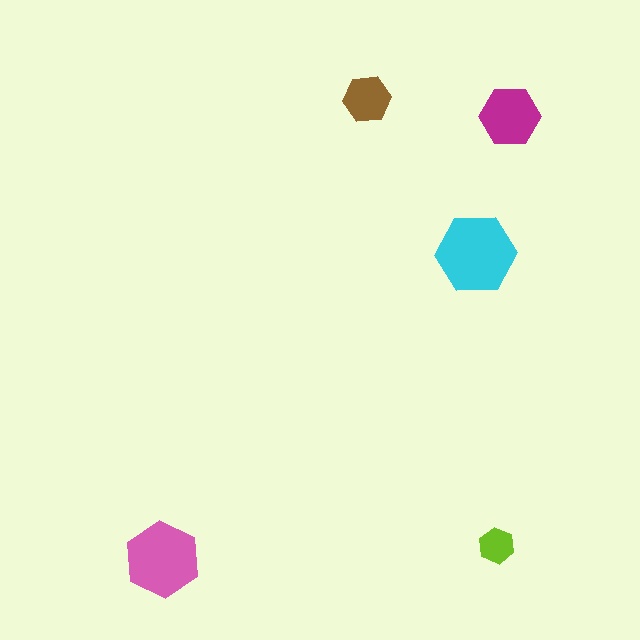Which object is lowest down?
The pink hexagon is bottommost.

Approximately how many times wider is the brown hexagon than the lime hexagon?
About 1.5 times wider.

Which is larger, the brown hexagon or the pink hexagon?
The pink one.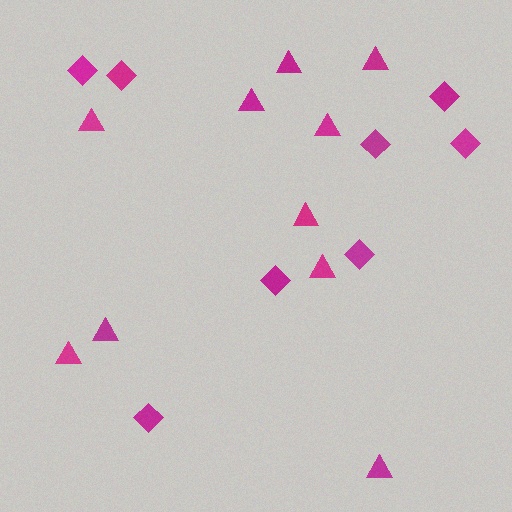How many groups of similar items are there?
There are 2 groups: one group of triangles (10) and one group of diamonds (8).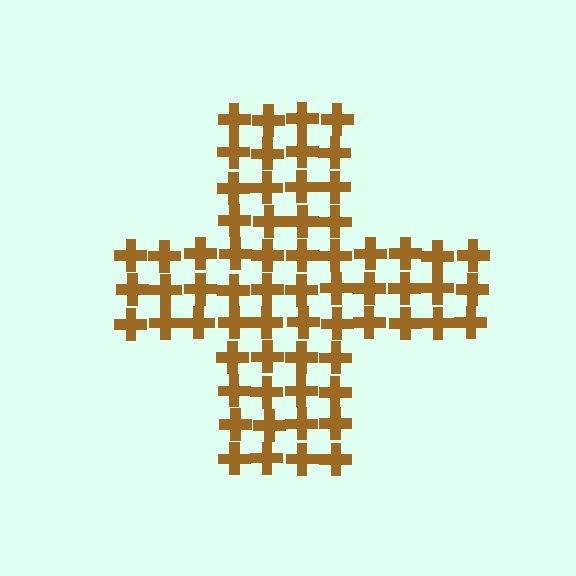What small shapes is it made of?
It is made of small crosses.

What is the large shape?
The large shape is a cross.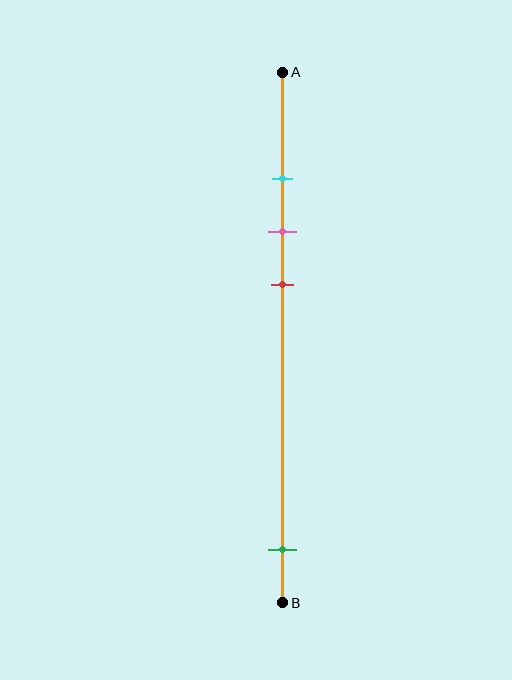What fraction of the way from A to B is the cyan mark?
The cyan mark is approximately 20% (0.2) of the way from A to B.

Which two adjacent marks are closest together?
The cyan and pink marks are the closest adjacent pair.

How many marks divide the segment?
There are 4 marks dividing the segment.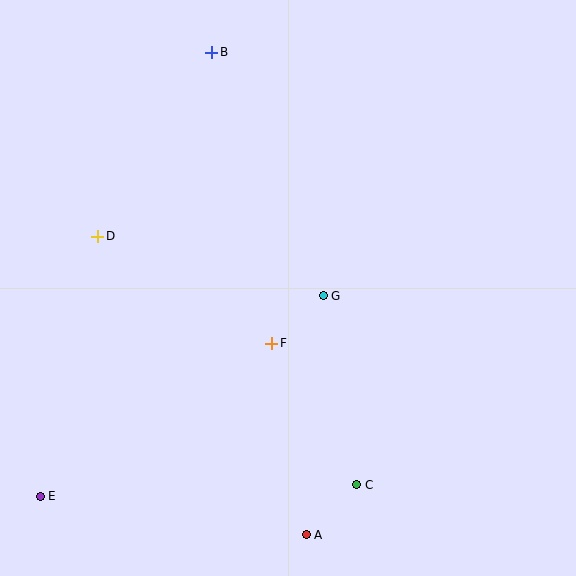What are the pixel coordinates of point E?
Point E is at (40, 496).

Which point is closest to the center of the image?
Point G at (323, 296) is closest to the center.